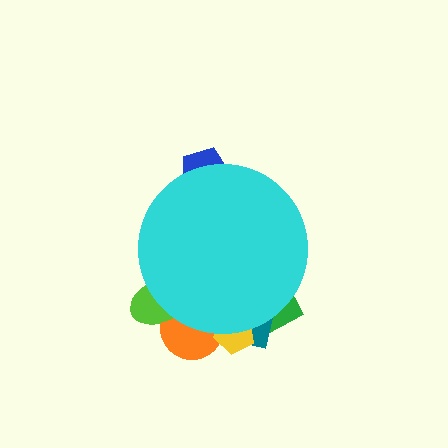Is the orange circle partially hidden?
Yes, the orange circle is partially hidden behind the cyan circle.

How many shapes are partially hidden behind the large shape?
6 shapes are partially hidden.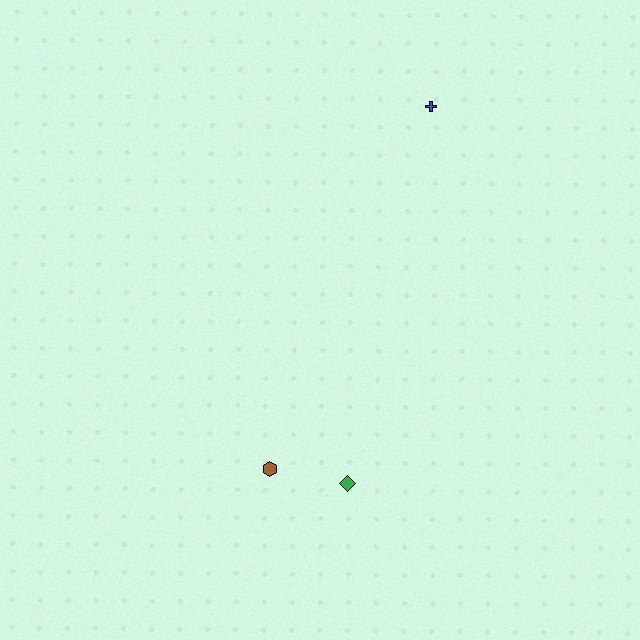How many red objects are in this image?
There are no red objects.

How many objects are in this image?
There are 3 objects.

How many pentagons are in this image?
There are no pentagons.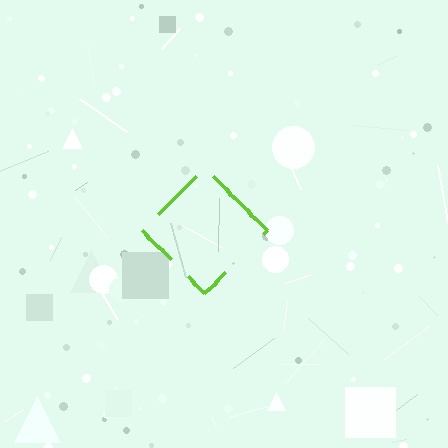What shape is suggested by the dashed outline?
The dashed outline suggests a diamond.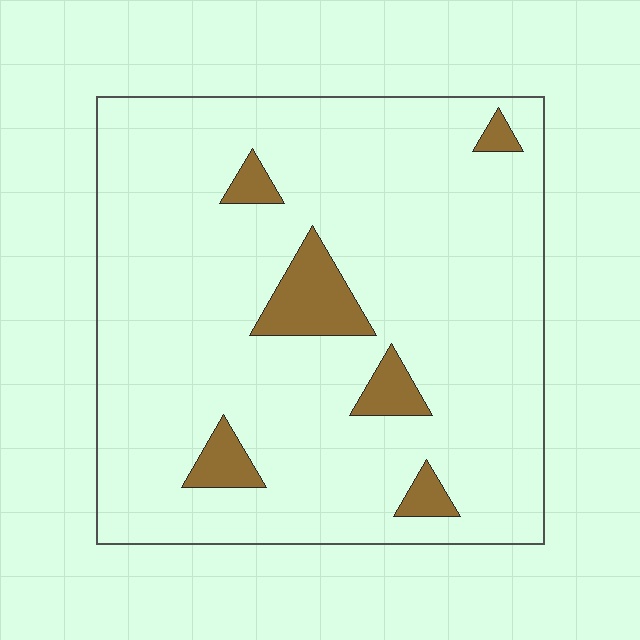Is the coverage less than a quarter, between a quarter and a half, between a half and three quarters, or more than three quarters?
Less than a quarter.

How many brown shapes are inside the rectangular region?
6.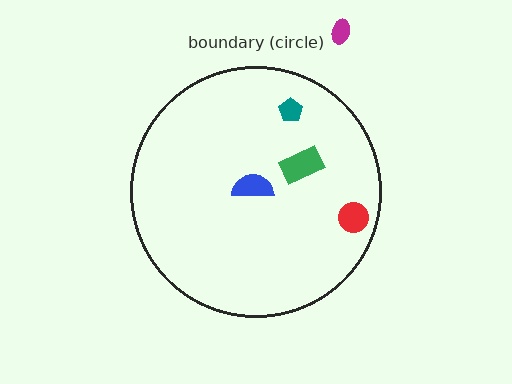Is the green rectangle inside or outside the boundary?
Inside.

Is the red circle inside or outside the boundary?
Inside.